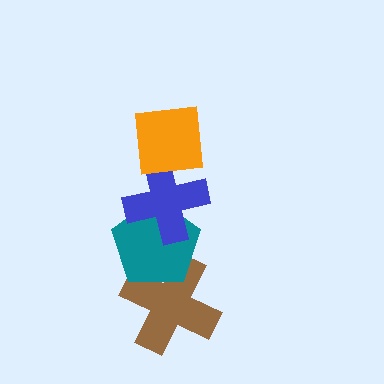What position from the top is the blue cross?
The blue cross is 2nd from the top.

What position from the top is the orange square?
The orange square is 1st from the top.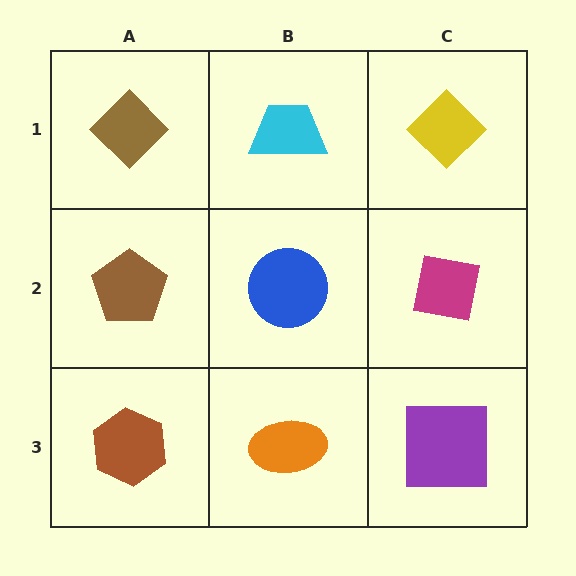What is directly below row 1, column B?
A blue circle.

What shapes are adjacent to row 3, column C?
A magenta square (row 2, column C), an orange ellipse (row 3, column B).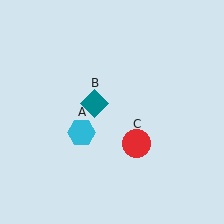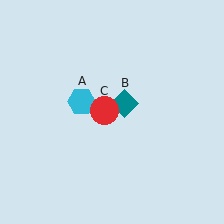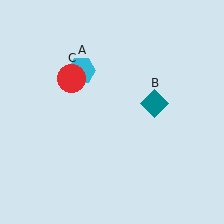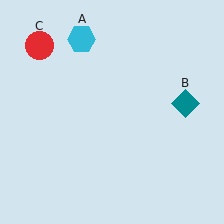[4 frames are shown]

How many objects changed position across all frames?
3 objects changed position: cyan hexagon (object A), teal diamond (object B), red circle (object C).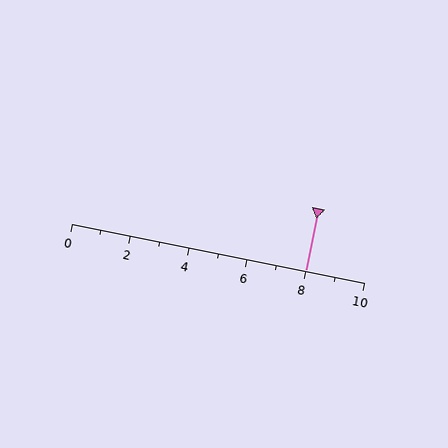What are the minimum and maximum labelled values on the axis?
The axis runs from 0 to 10.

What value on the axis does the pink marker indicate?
The marker indicates approximately 8.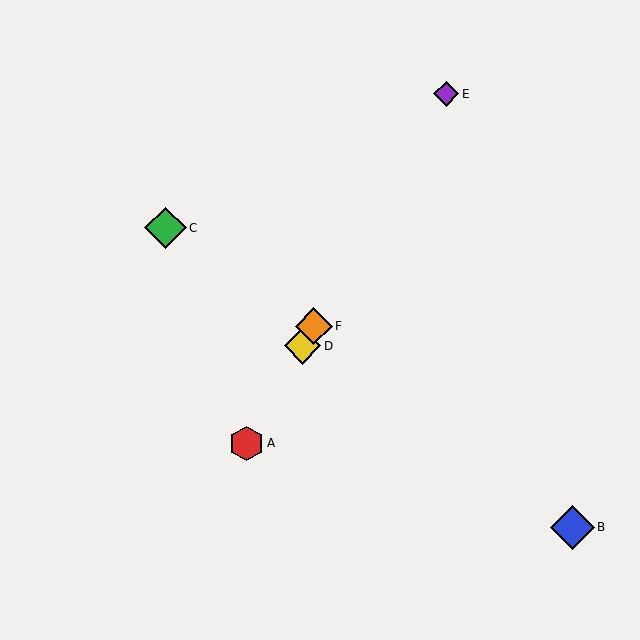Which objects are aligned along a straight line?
Objects A, D, E, F are aligned along a straight line.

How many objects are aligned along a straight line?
4 objects (A, D, E, F) are aligned along a straight line.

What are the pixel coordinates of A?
Object A is at (247, 443).